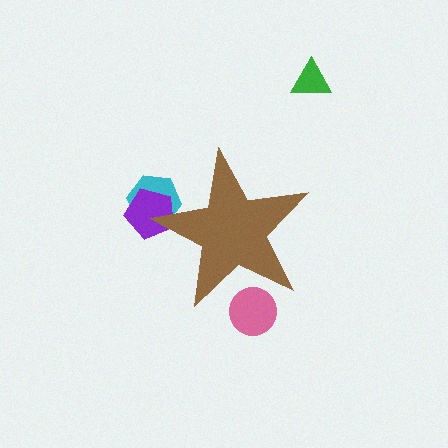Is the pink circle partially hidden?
Yes, the pink circle is partially hidden behind the brown star.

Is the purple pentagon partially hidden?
Yes, the purple pentagon is partially hidden behind the brown star.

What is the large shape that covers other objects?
A brown star.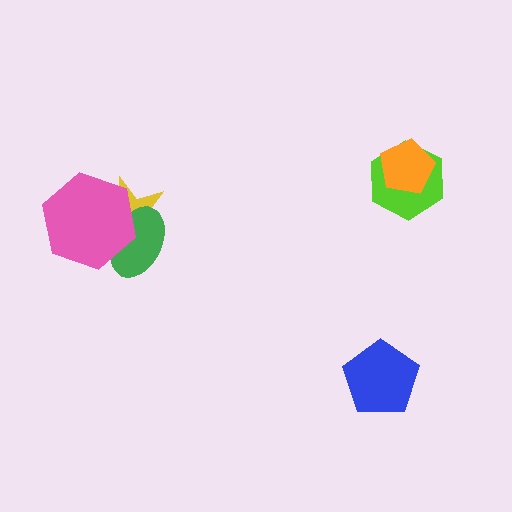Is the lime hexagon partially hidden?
Yes, it is partially covered by another shape.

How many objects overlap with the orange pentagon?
1 object overlaps with the orange pentagon.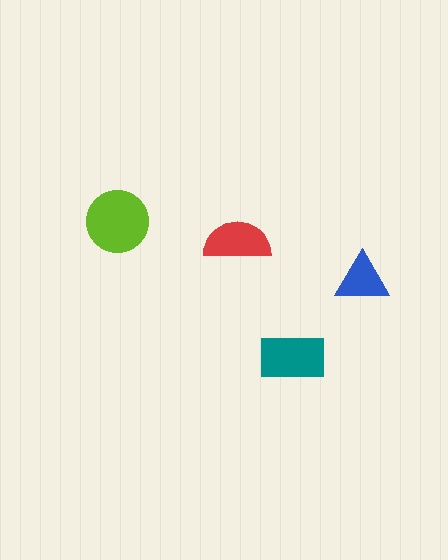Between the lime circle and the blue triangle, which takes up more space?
The lime circle.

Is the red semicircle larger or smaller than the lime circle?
Smaller.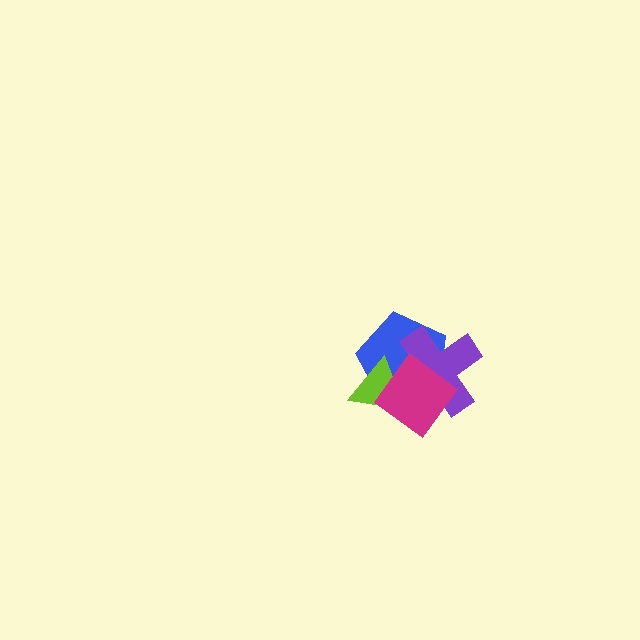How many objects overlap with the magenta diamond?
3 objects overlap with the magenta diamond.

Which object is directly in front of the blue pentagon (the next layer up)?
The lime triangle is directly in front of the blue pentagon.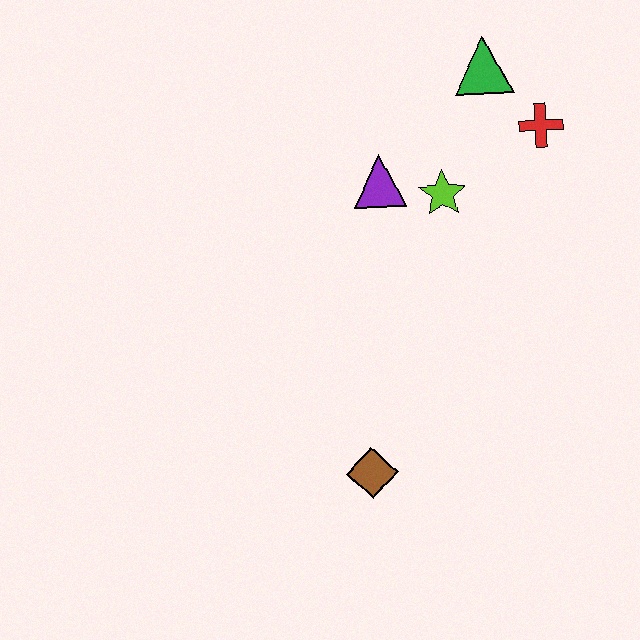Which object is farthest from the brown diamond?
The green triangle is farthest from the brown diamond.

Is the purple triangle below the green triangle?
Yes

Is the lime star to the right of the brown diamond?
Yes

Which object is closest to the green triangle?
The red cross is closest to the green triangle.